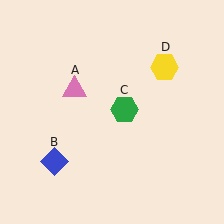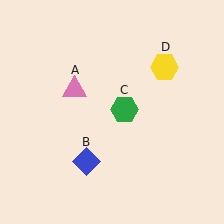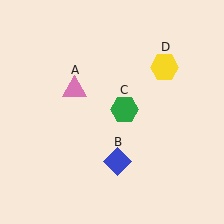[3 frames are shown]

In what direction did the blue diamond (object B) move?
The blue diamond (object B) moved right.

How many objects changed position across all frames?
1 object changed position: blue diamond (object B).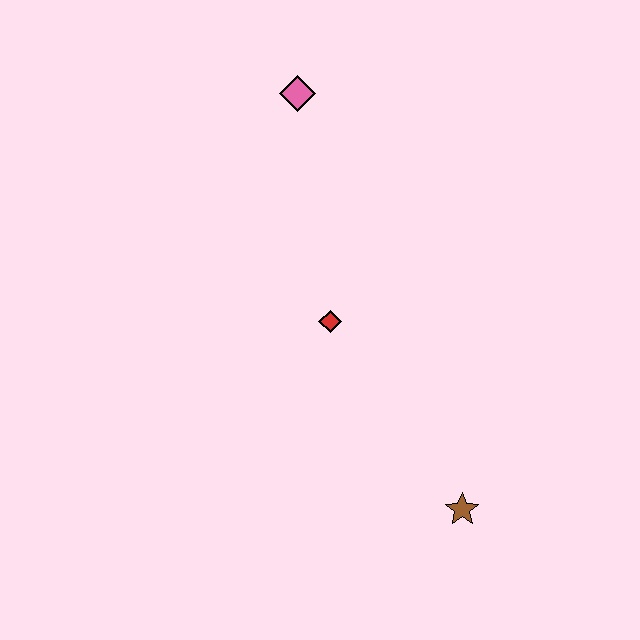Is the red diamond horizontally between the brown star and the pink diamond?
Yes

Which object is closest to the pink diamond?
The red diamond is closest to the pink diamond.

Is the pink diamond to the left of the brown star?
Yes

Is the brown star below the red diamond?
Yes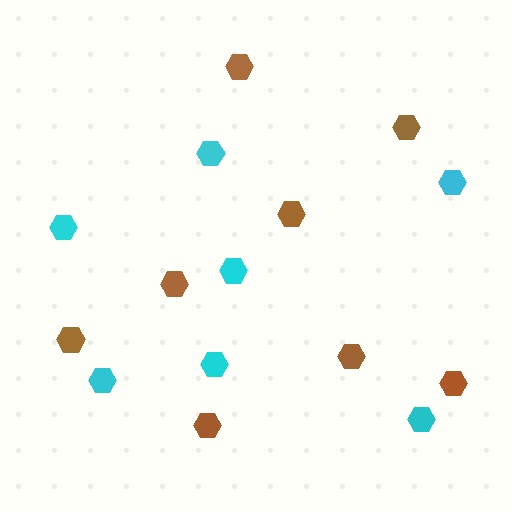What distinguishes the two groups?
There are 2 groups: one group of cyan hexagons (7) and one group of brown hexagons (8).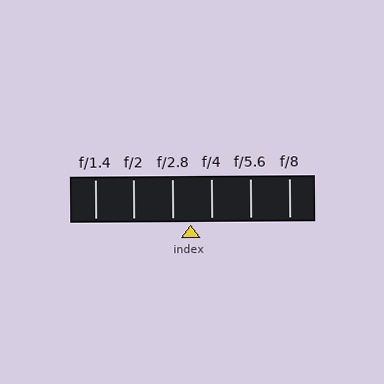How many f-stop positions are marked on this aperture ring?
There are 6 f-stop positions marked.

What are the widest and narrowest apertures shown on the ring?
The widest aperture shown is f/1.4 and the narrowest is f/8.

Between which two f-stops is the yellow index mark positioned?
The index mark is between f/2.8 and f/4.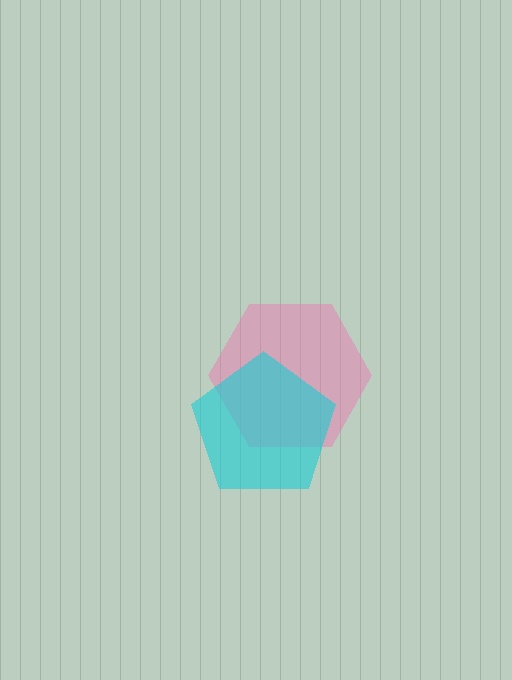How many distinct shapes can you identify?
There are 2 distinct shapes: a pink hexagon, a cyan pentagon.